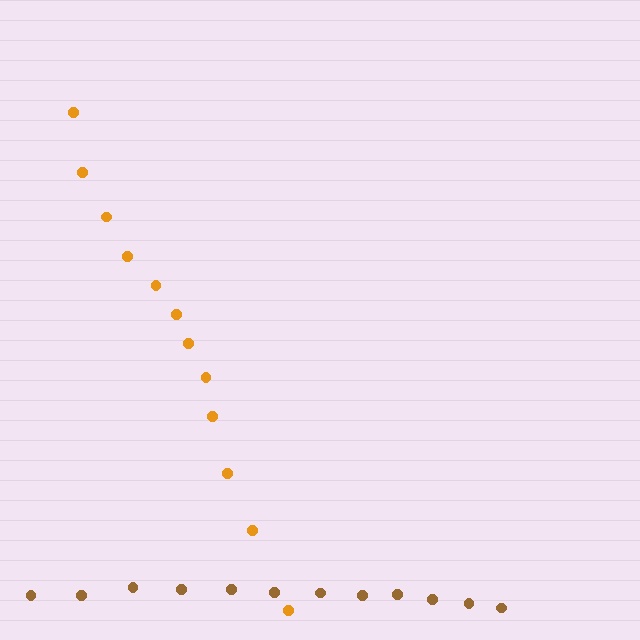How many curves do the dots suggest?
There are 2 distinct paths.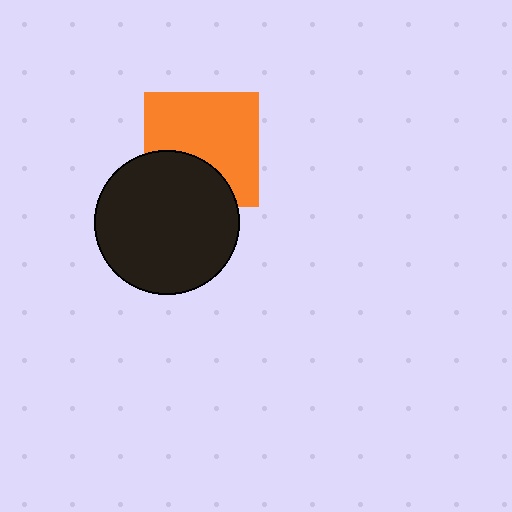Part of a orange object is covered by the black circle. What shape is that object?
It is a square.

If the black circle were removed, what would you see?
You would see the complete orange square.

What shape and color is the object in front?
The object in front is a black circle.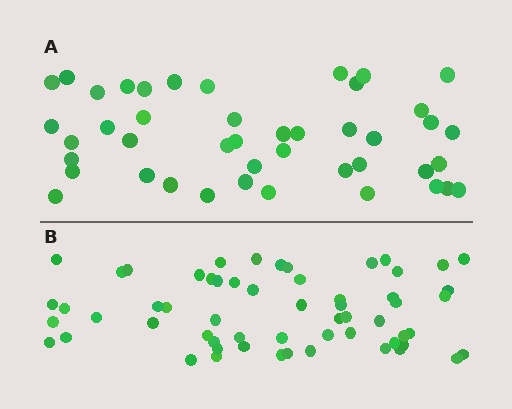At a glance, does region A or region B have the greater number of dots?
Region B (the bottom region) has more dots.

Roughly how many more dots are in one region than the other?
Region B has approximately 15 more dots than region A.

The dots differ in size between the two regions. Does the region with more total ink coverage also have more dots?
No. Region A has more total ink coverage because its dots are larger, but region B actually contains more individual dots. Total area can be misleading — the number of items is what matters here.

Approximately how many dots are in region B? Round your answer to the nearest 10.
About 60 dots. (The exact count is 59, which rounds to 60.)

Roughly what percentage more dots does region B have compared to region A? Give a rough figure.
About 35% more.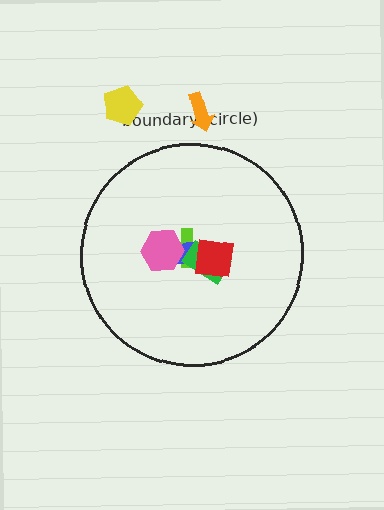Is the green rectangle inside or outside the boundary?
Inside.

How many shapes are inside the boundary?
5 inside, 2 outside.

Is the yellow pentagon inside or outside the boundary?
Outside.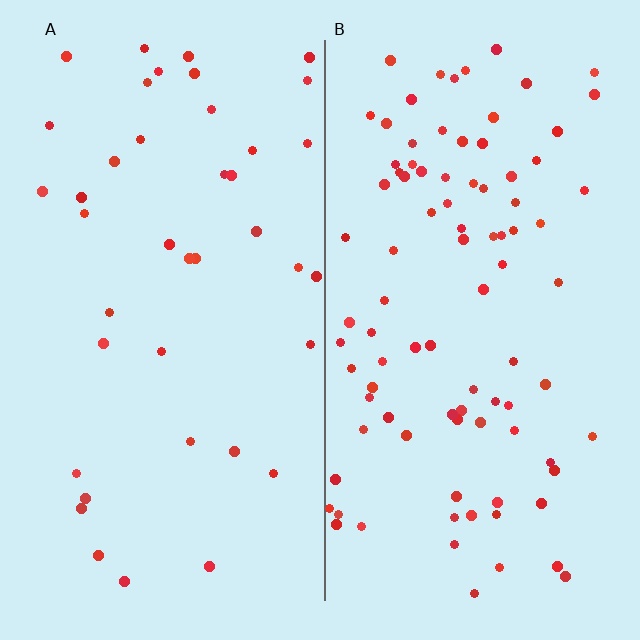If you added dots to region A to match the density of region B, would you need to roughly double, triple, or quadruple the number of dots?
Approximately double.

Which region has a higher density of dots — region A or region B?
B (the right).